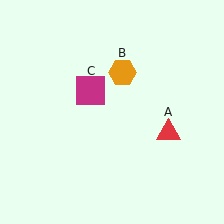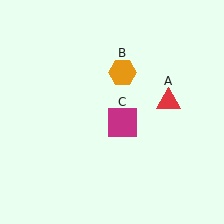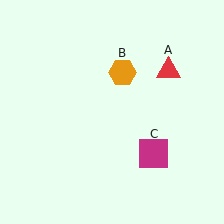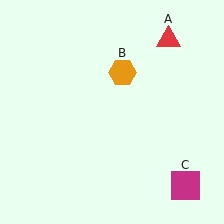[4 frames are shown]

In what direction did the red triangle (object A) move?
The red triangle (object A) moved up.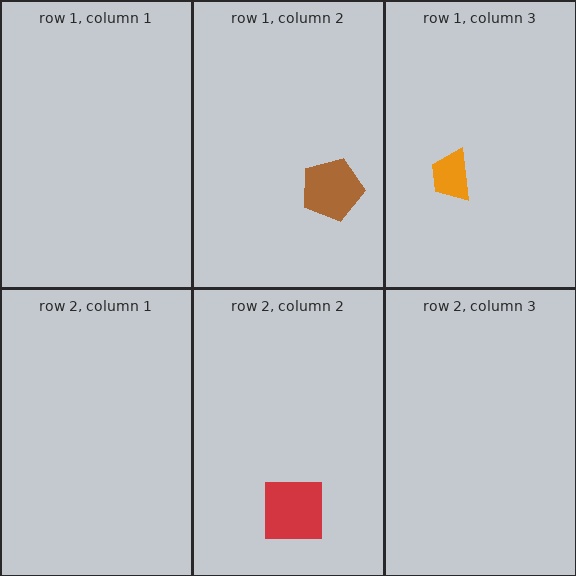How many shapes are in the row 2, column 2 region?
1.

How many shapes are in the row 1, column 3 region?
1.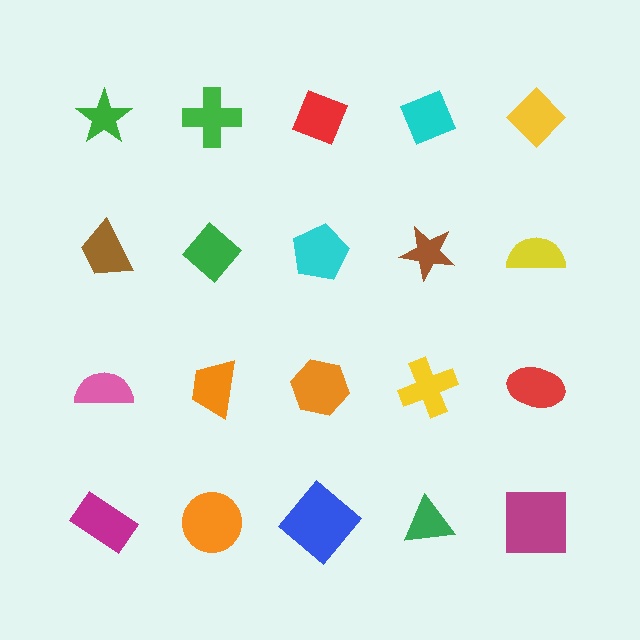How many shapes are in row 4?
5 shapes.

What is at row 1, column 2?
A green cross.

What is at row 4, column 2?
An orange circle.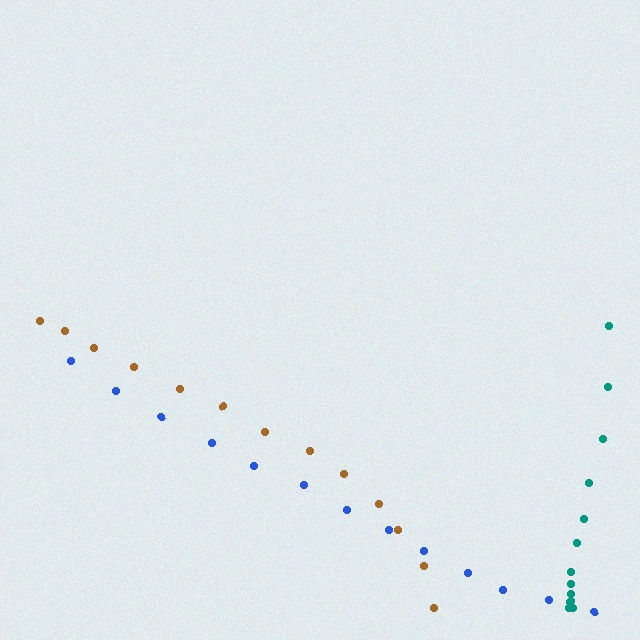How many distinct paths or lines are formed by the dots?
There are 3 distinct paths.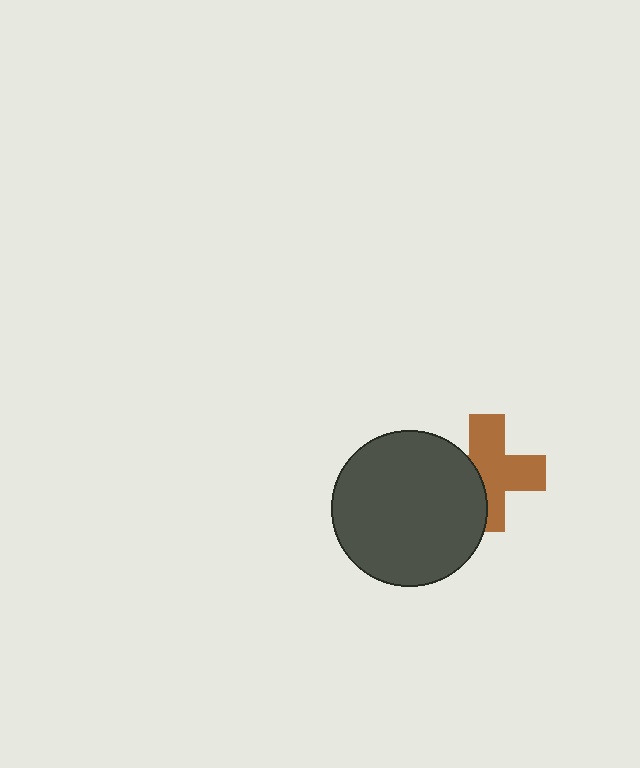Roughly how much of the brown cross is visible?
About half of it is visible (roughly 65%).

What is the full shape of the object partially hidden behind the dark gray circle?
The partially hidden object is a brown cross.